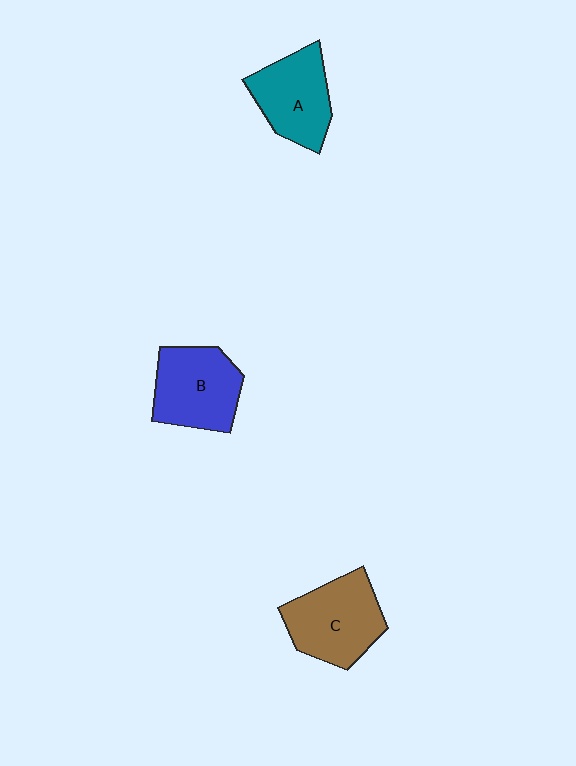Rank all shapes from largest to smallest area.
From largest to smallest: C (brown), B (blue), A (teal).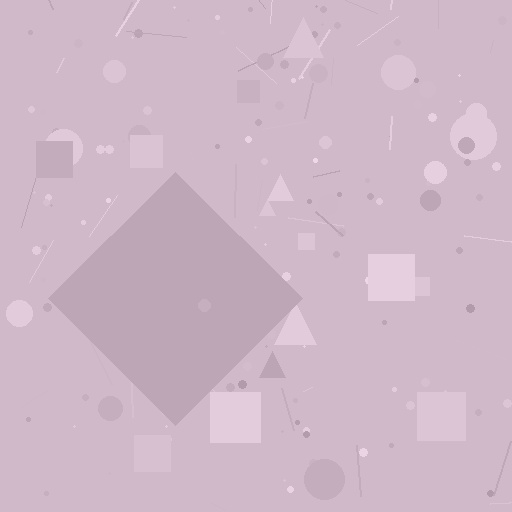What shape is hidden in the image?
A diamond is hidden in the image.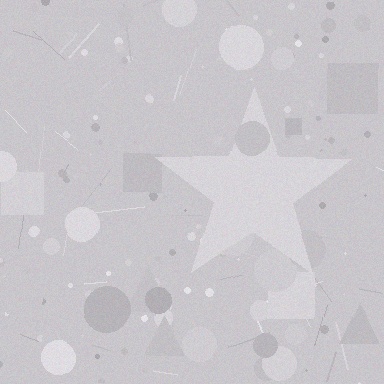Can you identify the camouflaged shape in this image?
The camouflaged shape is a star.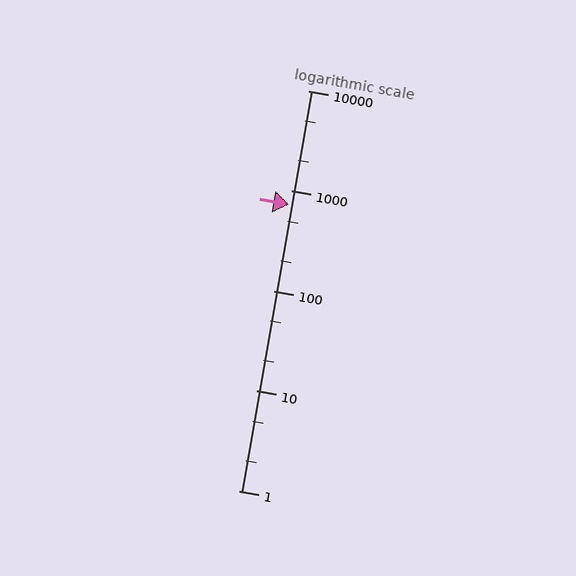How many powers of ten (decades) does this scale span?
The scale spans 4 decades, from 1 to 10000.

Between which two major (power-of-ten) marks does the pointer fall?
The pointer is between 100 and 1000.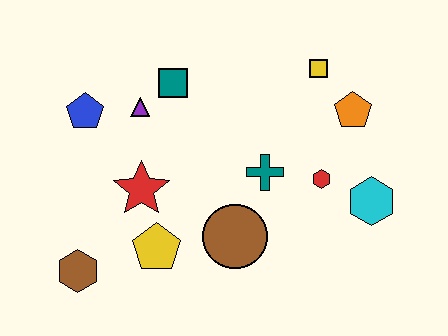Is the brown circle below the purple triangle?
Yes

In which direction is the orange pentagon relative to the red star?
The orange pentagon is to the right of the red star.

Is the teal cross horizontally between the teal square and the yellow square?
Yes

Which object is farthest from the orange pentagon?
The brown hexagon is farthest from the orange pentagon.